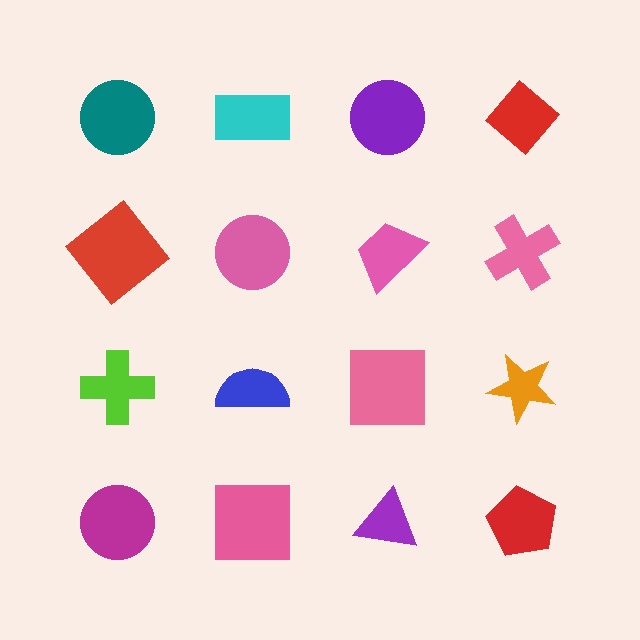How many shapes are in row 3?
4 shapes.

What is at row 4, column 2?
A pink square.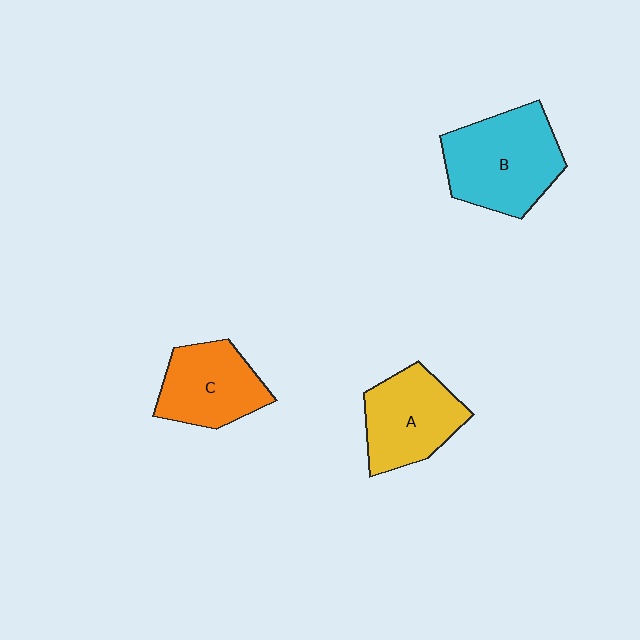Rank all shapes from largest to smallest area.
From largest to smallest: B (cyan), A (yellow), C (orange).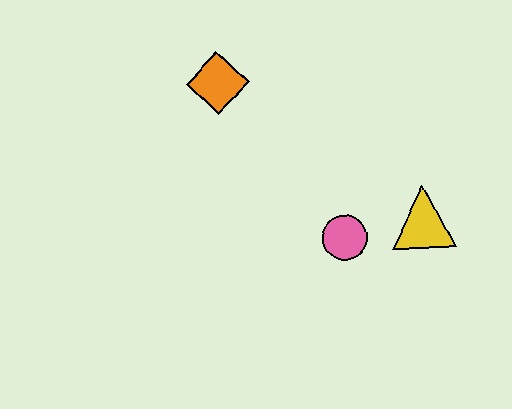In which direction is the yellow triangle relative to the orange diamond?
The yellow triangle is to the right of the orange diamond.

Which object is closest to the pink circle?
The yellow triangle is closest to the pink circle.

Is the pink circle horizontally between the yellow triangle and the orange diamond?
Yes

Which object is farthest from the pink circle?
The orange diamond is farthest from the pink circle.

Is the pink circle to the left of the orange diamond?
No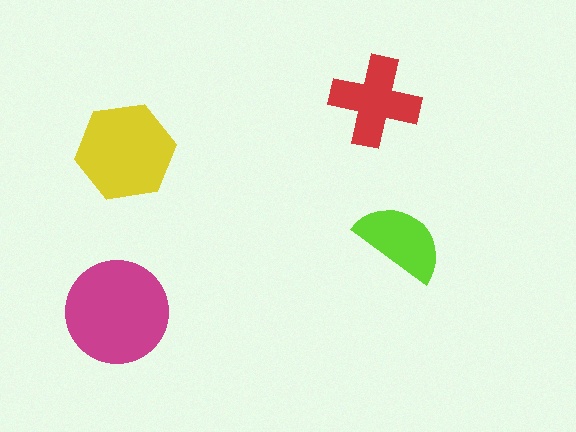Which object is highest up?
The red cross is topmost.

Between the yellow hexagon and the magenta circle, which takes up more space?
The magenta circle.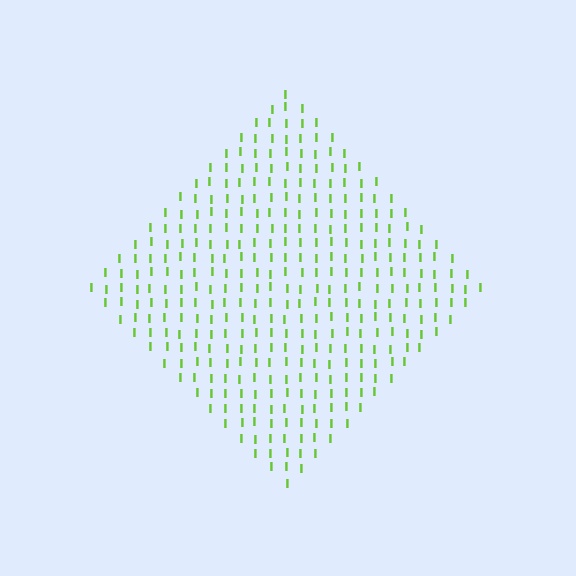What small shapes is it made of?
It is made of small letter I's.